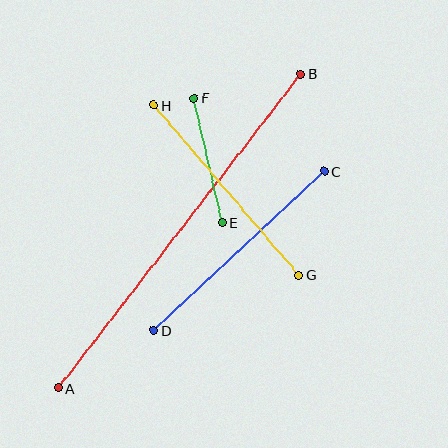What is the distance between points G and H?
The distance is approximately 223 pixels.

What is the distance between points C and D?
The distance is approximately 233 pixels.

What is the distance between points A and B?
The distance is approximately 397 pixels.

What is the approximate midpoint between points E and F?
The midpoint is at approximately (208, 160) pixels.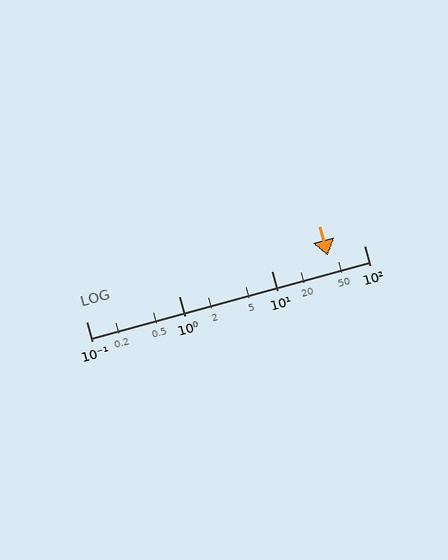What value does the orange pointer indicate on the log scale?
The pointer indicates approximately 41.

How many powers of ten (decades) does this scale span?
The scale spans 3 decades, from 0.1 to 100.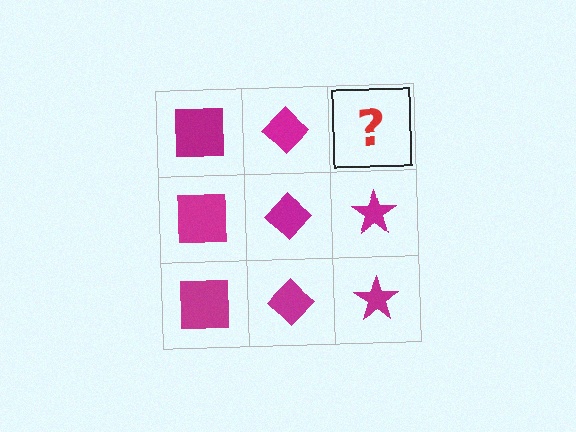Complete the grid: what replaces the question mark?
The question mark should be replaced with a magenta star.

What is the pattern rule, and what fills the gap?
The rule is that each column has a consistent shape. The gap should be filled with a magenta star.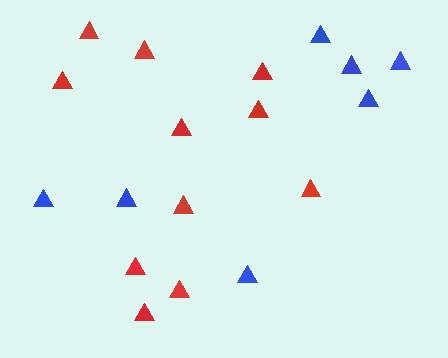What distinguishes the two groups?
There are 2 groups: one group of red triangles (11) and one group of blue triangles (7).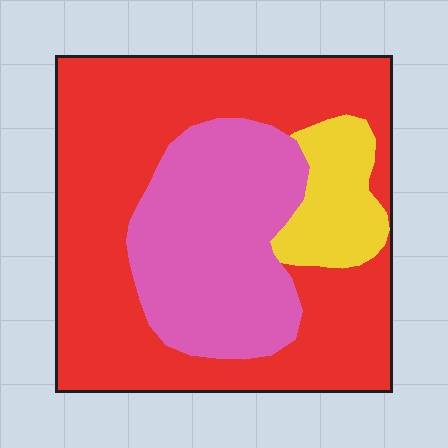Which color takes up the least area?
Yellow, at roughly 10%.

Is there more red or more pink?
Red.